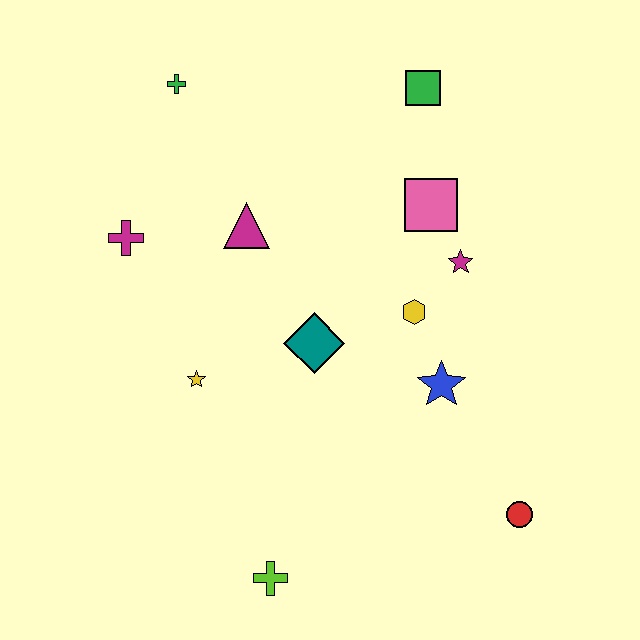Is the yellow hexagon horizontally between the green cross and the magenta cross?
No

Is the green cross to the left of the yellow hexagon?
Yes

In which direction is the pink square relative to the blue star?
The pink square is above the blue star.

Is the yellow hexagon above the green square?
No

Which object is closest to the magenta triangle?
The magenta cross is closest to the magenta triangle.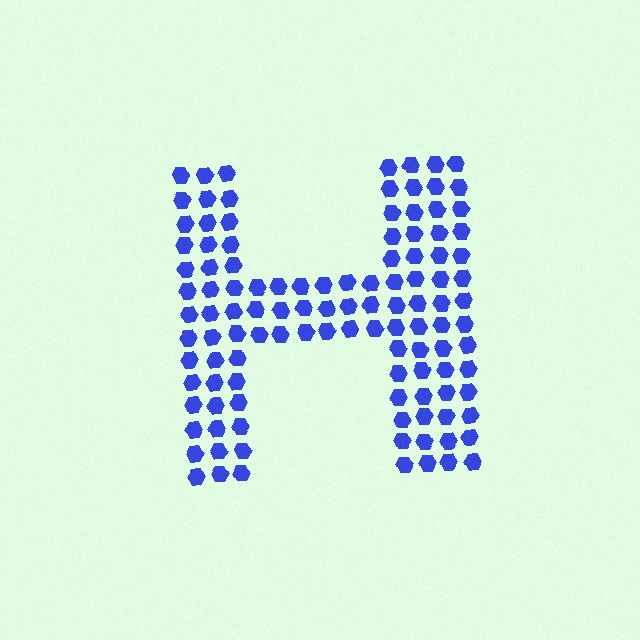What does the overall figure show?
The overall figure shows the letter H.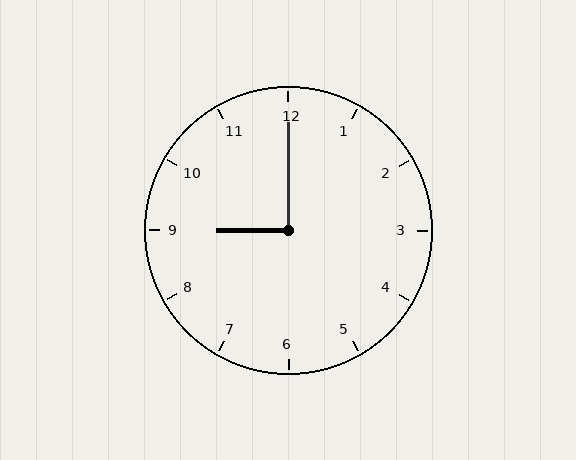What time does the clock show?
9:00.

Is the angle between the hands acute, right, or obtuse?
It is right.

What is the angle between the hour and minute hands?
Approximately 90 degrees.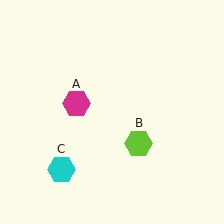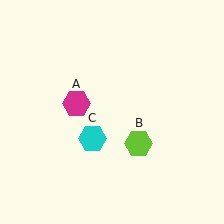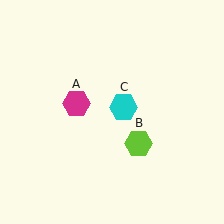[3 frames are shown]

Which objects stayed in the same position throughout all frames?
Magenta hexagon (object A) and lime hexagon (object B) remained stationary.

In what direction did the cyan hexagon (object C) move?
The cyan hexagon (object C) moved up and to the right.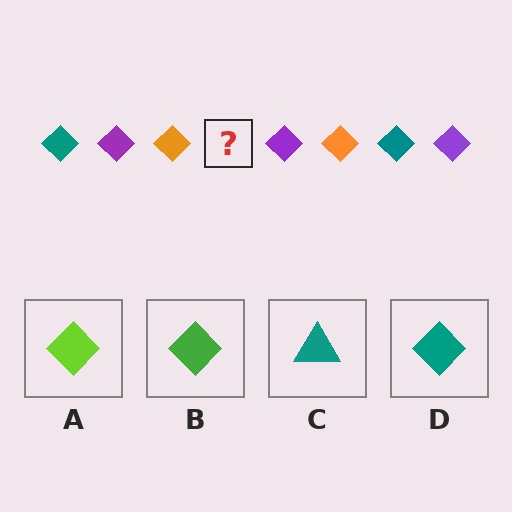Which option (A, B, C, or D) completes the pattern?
D.